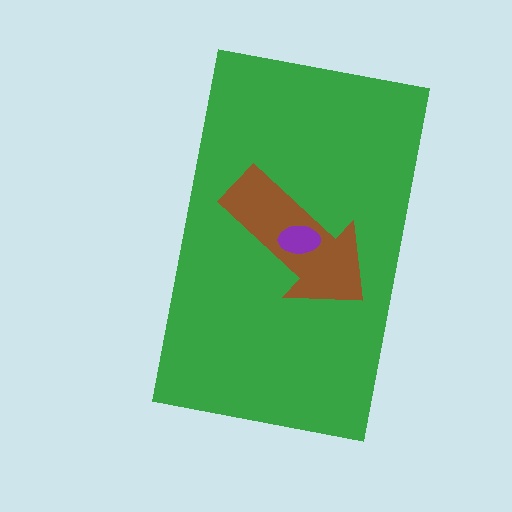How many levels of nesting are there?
3.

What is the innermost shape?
The purple ellipse.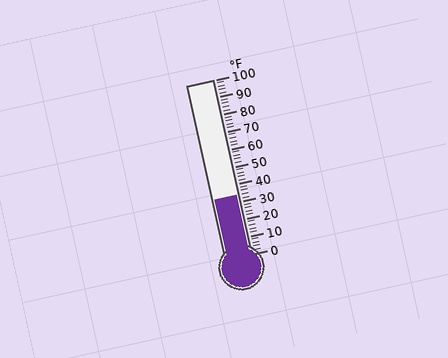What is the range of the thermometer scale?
The thermometer scale ranges from 0°F to 100°F.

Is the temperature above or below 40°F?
The temperature is below 40°F.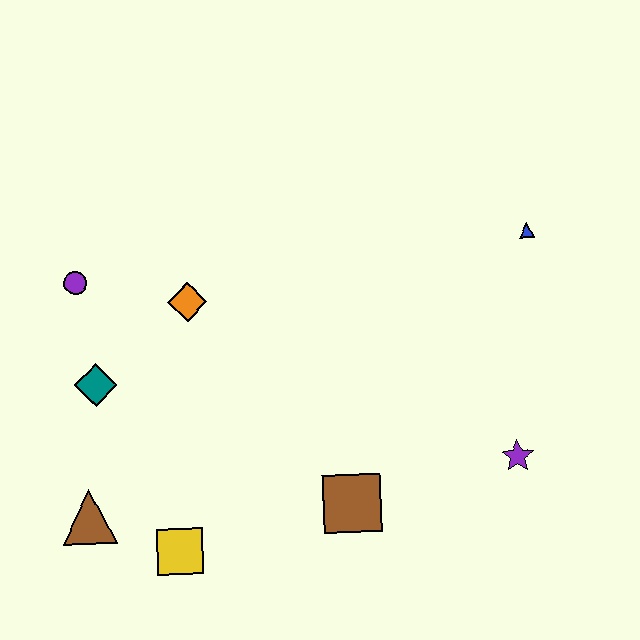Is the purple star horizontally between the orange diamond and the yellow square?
No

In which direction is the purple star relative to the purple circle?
The purple star is to the right of the purple circle.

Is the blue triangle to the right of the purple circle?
Yes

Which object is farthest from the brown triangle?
The blue triangle is farthest from the brown triangle.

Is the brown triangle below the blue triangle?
Yes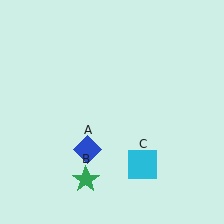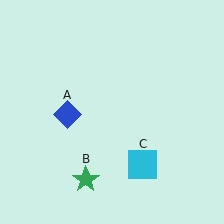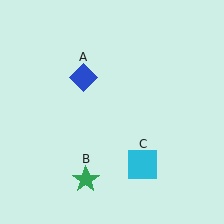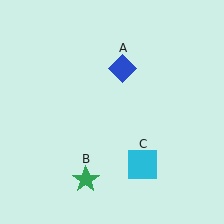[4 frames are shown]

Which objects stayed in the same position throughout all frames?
Green star (object B) and cyan square (object C) remained stationary.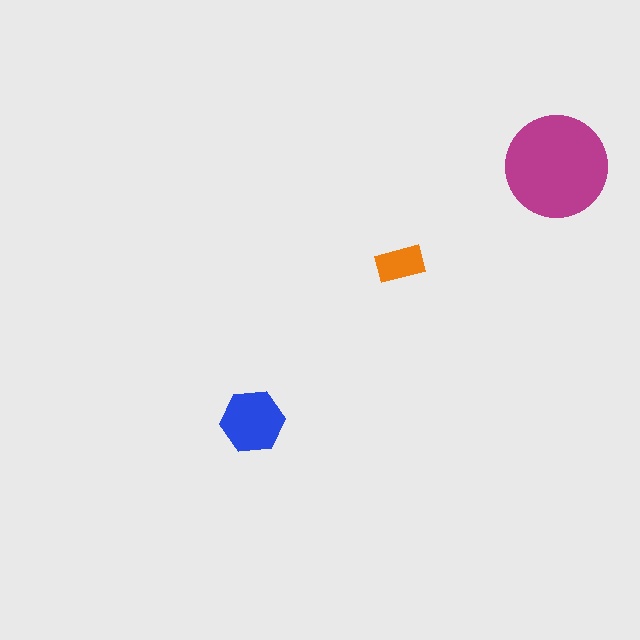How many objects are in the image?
There are 3 objects in the image.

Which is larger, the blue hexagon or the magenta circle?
The magenta circle.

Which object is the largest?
The magenta circle.